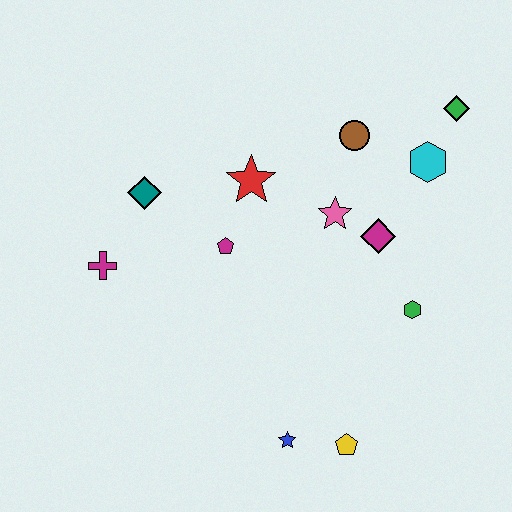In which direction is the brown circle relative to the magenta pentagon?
The brown circle is to the right of the magenta pentagon.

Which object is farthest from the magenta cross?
The green diamond is farthest from the magenta cross.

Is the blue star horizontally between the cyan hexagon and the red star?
Yes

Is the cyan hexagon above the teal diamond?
Yes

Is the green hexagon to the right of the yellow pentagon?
Yes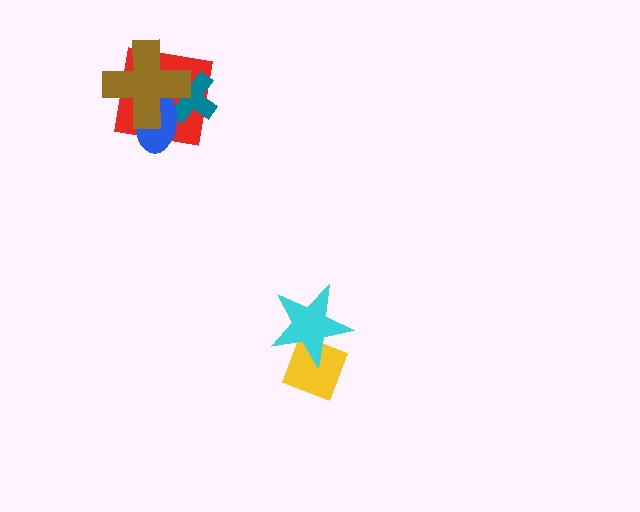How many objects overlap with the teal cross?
3 objects overlap with the teal cross.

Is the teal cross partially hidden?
Yes, it is partially covered by another shape.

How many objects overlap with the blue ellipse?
3 objects overlap with the blue ellipse.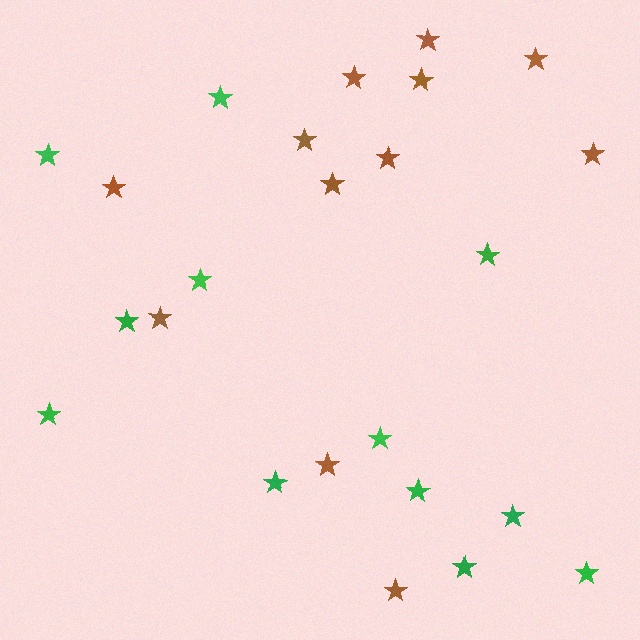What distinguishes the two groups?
There are 2 groups: one group of brown stars (12) and one group of green stars (12).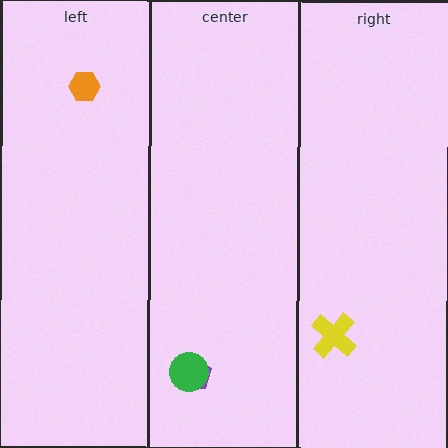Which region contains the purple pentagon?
The center region.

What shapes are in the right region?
The yellow cross.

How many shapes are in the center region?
2.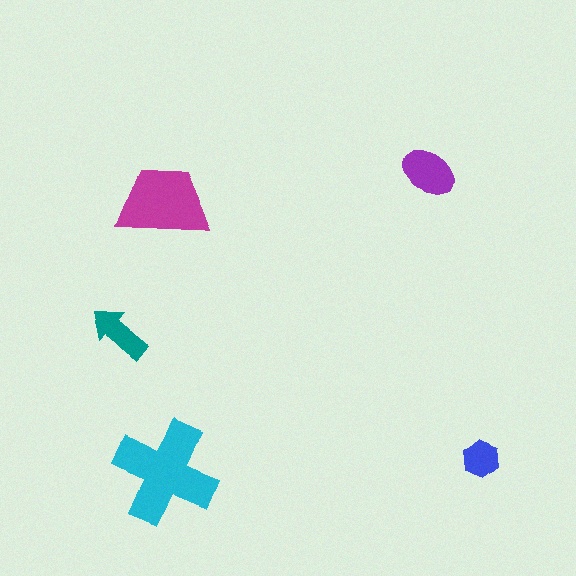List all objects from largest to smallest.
The cyan cross, the magenta trapezoid, the purple ellipse, the teal arrow, the blue hexagon.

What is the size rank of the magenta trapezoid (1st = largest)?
2nd.